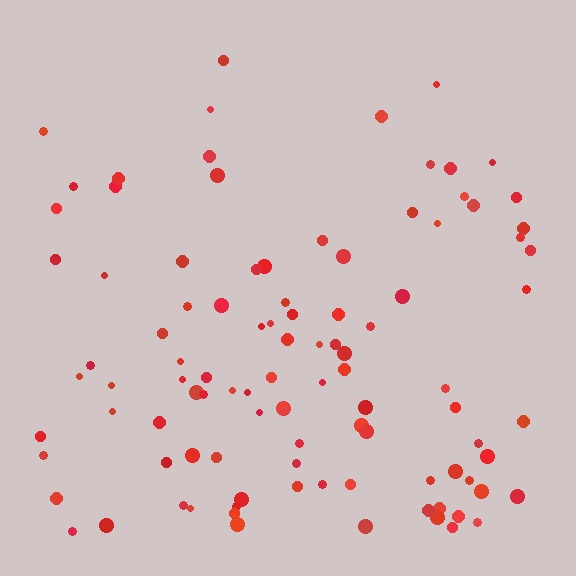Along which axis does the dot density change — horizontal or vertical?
Vertical.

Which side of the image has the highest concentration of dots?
The bottom.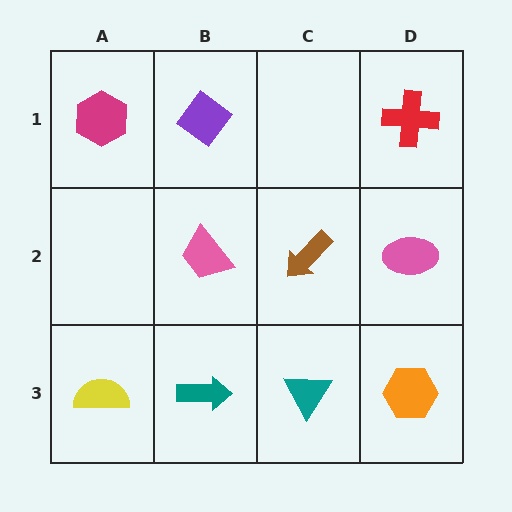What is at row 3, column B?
A teal arrow.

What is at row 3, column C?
A teal triangle.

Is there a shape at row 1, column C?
No, that cell is empty.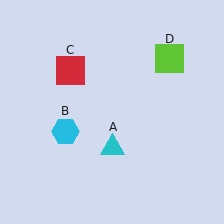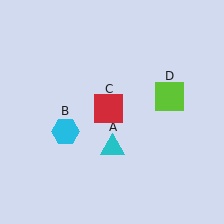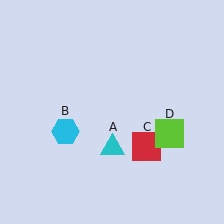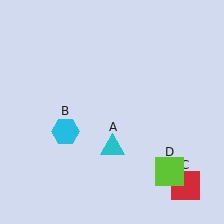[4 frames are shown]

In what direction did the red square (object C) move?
The red square (object C) moved down and to the right.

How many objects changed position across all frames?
2 objects changed position: red square (object C), lime square (object D).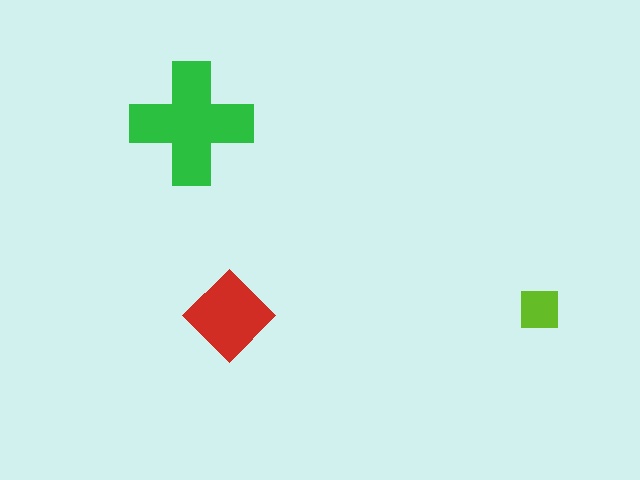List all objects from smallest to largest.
The lime square, the red diamond, the green cross.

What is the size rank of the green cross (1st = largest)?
1st.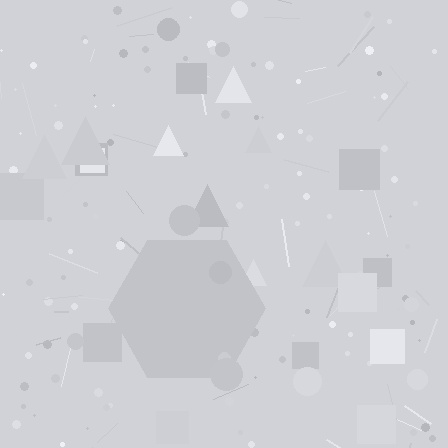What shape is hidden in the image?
A hexagon is hidden in the image.